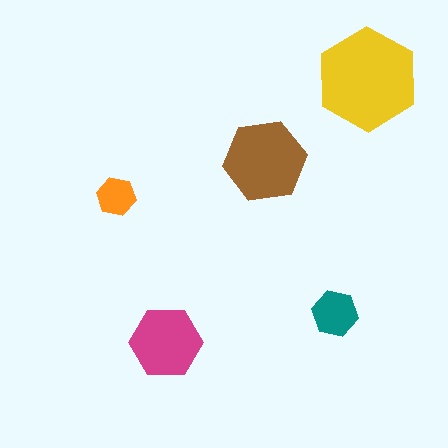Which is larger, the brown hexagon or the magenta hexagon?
The brown one.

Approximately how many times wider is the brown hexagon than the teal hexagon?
About 2 times wider.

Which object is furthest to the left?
The orange hexagon is leftmost.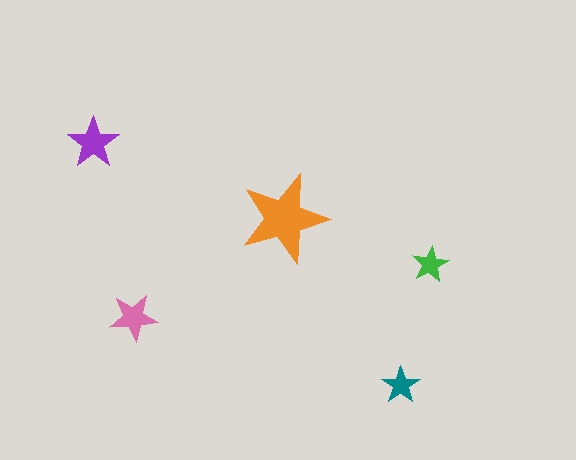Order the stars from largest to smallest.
the orange one, the purple one, the pink one, the teal one, the green one.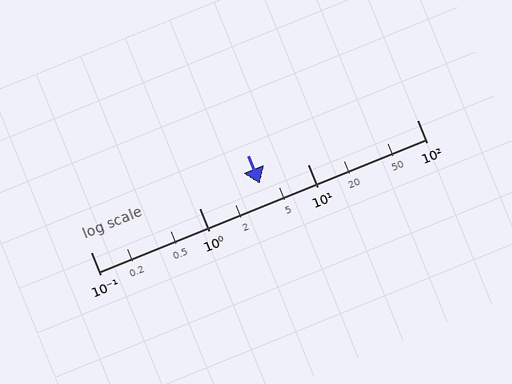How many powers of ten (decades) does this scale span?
The scale spans 3 decades, from 0.1 to 100.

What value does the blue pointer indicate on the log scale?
The pointer indicates approximately 3.6.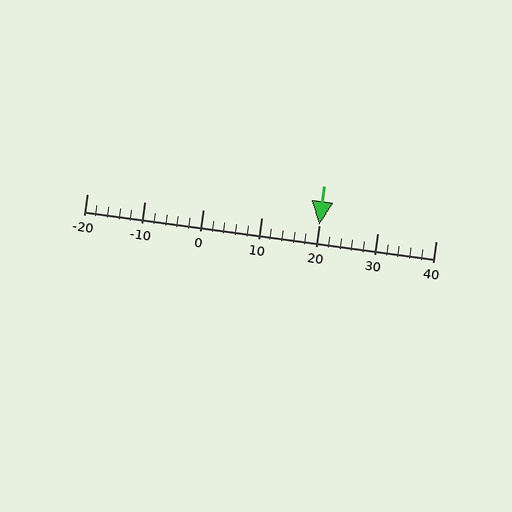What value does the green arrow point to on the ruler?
The green arrow points to approximately 20.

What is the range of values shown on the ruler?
The ruler shows values from -20 to 40.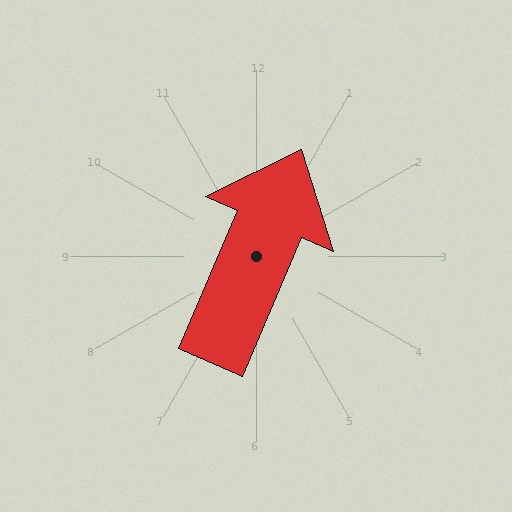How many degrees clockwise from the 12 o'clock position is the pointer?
Approximately 23 degrees.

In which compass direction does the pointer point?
Northeast.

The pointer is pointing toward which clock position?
Roughly 1 o'clock.